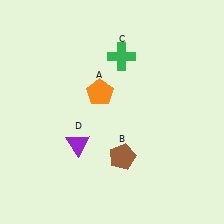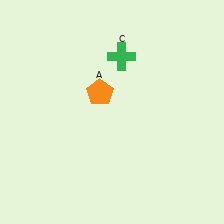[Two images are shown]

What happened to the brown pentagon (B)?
The brown pentagon (B) was removed in Image 2. It was in the bottom-right area of Image 1.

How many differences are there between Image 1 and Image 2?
There are 2 differences between the two images.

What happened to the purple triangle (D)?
The purple triangle (D) was removed in Image 2. It was in the bottom-left area of Image 1.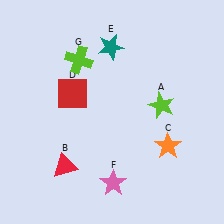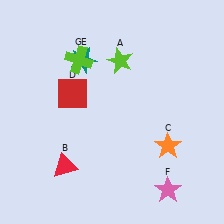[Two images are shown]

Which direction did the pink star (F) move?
The pink star (F) moved right.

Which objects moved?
The objects that moved are: the lime star (A), the teal star (E), the pink star (F).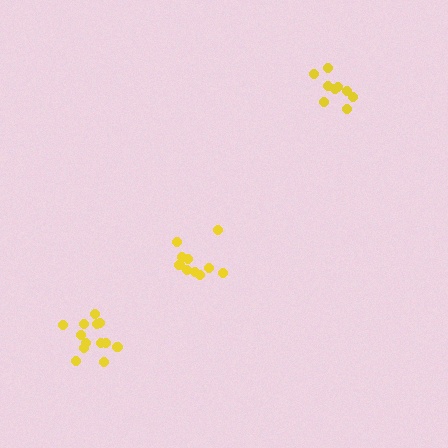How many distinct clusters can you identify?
There are 3 distinct clusters.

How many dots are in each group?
Group 1: 10 dots, Group 2: 9 dots, Group 3: 13 dots (32 total).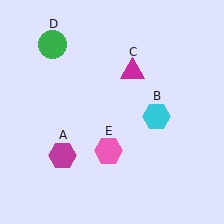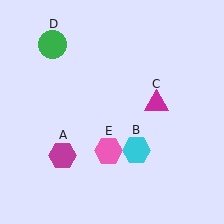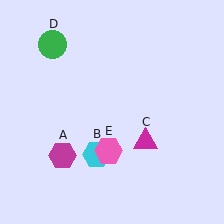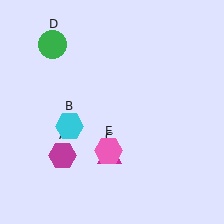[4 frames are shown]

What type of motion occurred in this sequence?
The cyan hexagon (object B), magenta triangle (object C) rotated clockwise around the center of the scene.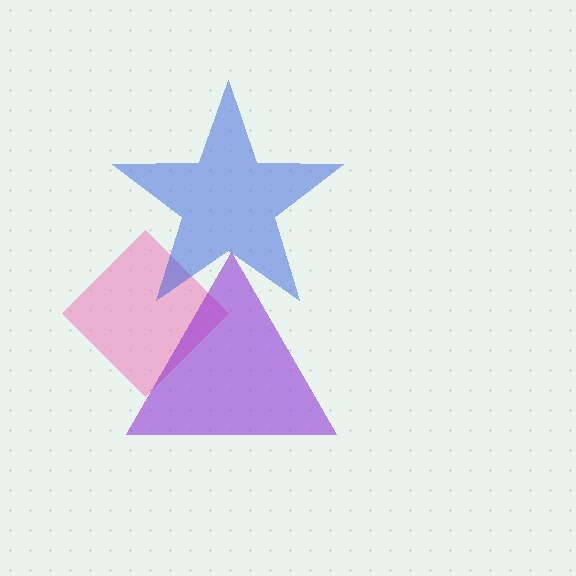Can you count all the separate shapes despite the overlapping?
Yes, there are 3 separate shapes.